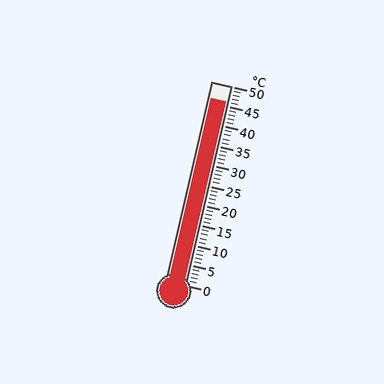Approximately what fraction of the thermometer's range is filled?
The thermometer is filled to approximately 90% of its range.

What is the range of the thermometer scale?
The thermometer scale ranges from 0°C to 50°C.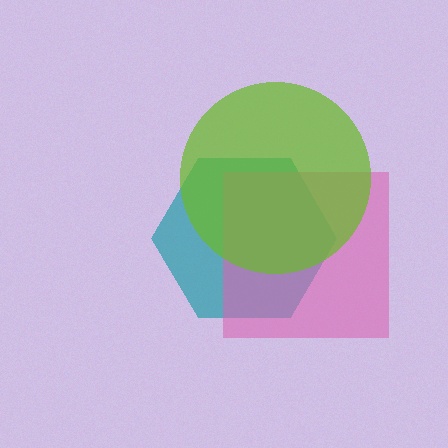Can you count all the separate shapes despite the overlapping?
Yes, there are 3 separate shapes.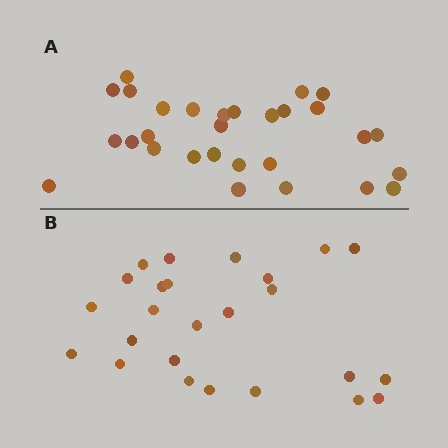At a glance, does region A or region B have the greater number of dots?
Region A (the top region) has more dots.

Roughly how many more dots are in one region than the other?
Region A has about 4 more dots than region B.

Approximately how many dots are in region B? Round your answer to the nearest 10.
About 20 dots. (The exact count is 25, which rounds to 20.)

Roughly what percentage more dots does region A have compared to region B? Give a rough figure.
About 15% more.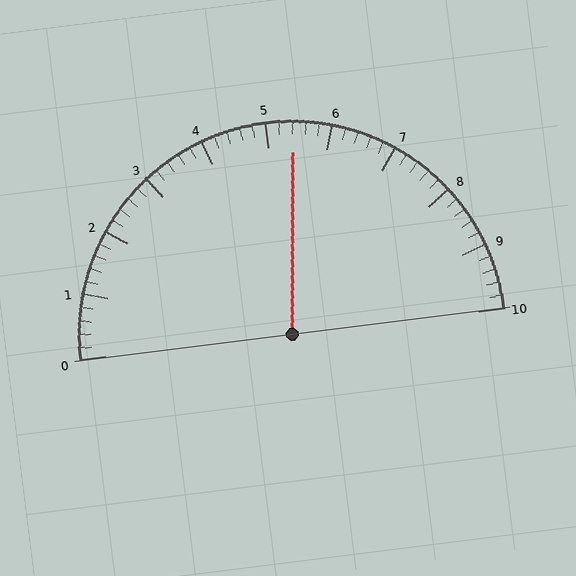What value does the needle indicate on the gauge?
The needle indicates approximately 5.4.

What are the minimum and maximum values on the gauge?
The gauge ranges from 0 to 10.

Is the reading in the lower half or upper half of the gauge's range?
The reading is in the upper half of the range (0 to 10).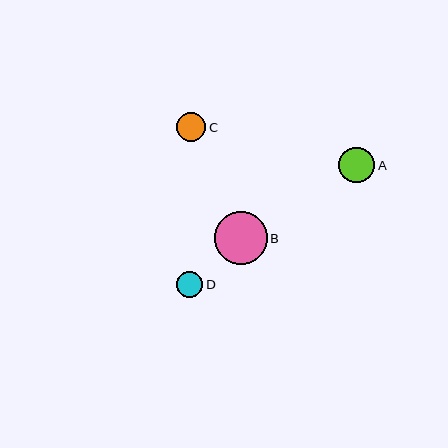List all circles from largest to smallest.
From largest to smallest: B, A, C, D.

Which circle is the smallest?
Circle D is the smallest with a size of approximately 26 pixels.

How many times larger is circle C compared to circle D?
Circle C is approximately 1.1 times the size of circle D.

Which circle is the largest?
Circle B is the largest with a size of approximately 52 pixels.